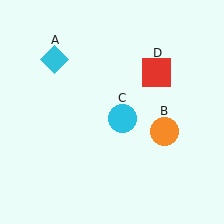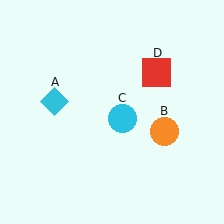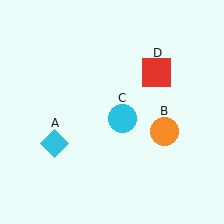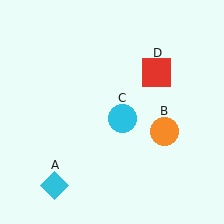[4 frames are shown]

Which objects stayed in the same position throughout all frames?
Orange circle (object B) and cyan circle (object C) and red square (object D) remained stationary.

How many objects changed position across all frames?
1 object changed position: cyan diamond (object A).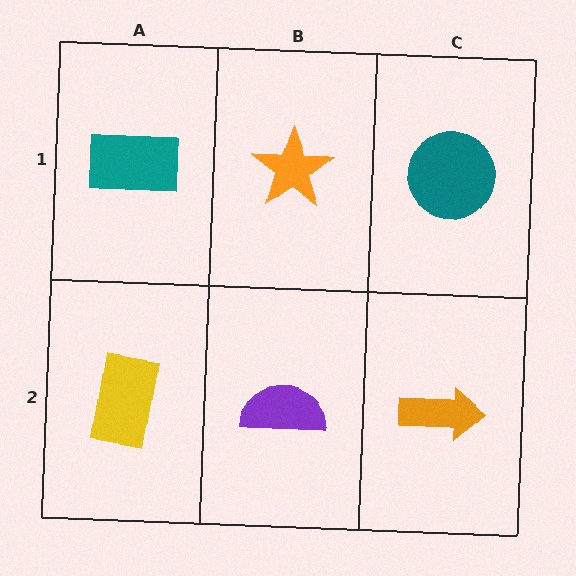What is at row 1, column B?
An orange star.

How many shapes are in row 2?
3 shapes.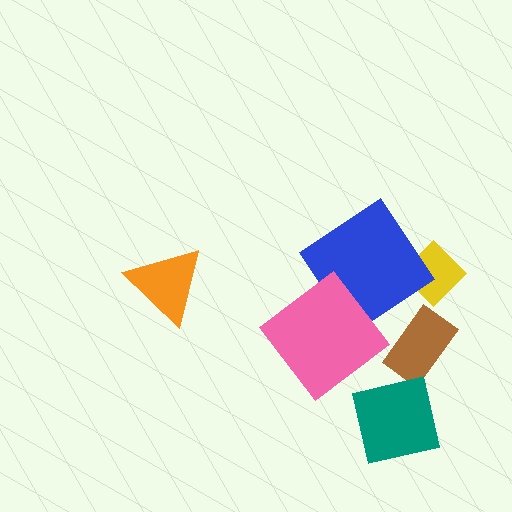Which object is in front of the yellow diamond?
The blue diamond is in front of the yellow diamond.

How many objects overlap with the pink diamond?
1 object overlaps with the pink diamond.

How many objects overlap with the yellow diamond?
1 object overlaps with the yellow diamond.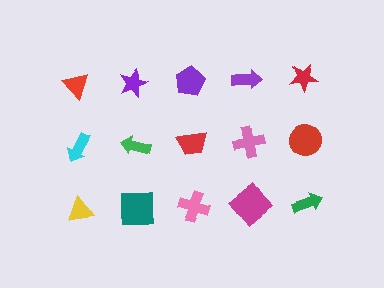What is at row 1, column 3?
A purple pentagon.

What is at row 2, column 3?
A red trapezoid.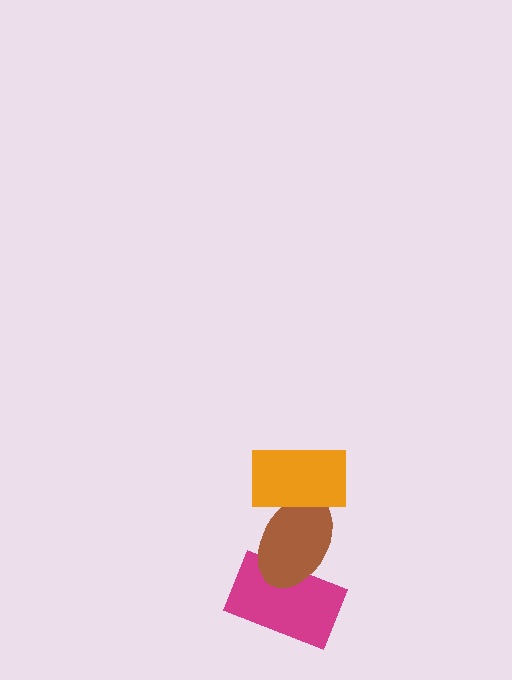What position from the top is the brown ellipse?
The brown ellipse is 2nd from the top.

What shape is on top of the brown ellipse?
The orange rectangle is on top of the brown ellipse.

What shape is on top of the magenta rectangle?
The brown ellipse is on top of the magenta rectangle.